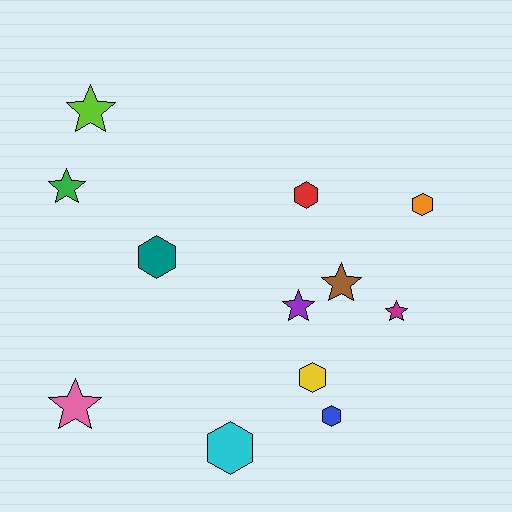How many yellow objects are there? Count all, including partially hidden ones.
There is 1 yellow object.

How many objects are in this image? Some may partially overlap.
There are 12 objects.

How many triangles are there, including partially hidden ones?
There are no triangles.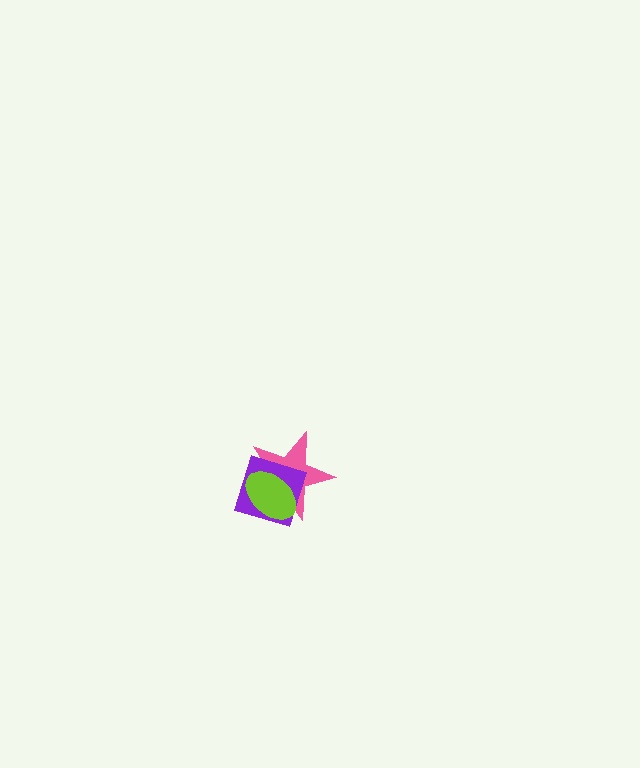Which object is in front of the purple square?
The lime ellipse is in front of the purple square.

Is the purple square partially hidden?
Yes, it is partially covered by another shape.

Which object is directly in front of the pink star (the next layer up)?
The purple square is directly in front of the pink star.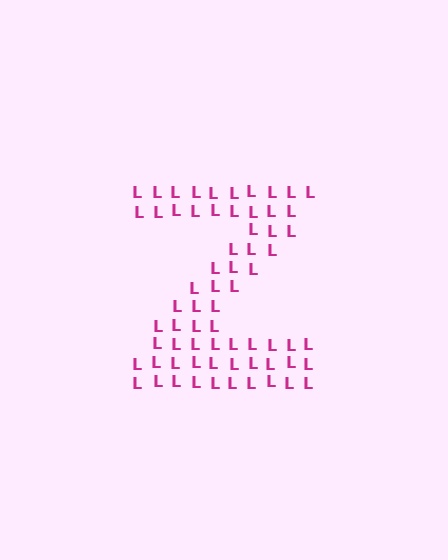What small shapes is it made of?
It is made of small letter L's.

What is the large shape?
The large shape is the letter Z.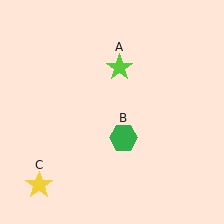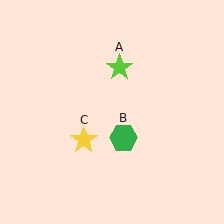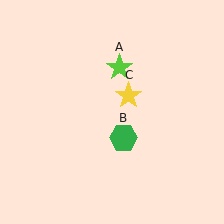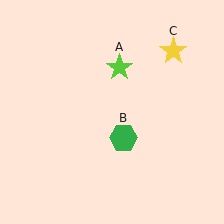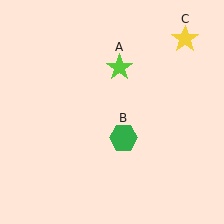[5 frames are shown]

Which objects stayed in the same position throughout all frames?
Lime star (object A) and green hexagon (object B) remained stationary.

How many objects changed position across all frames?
1 object changed position: yellow star (object C).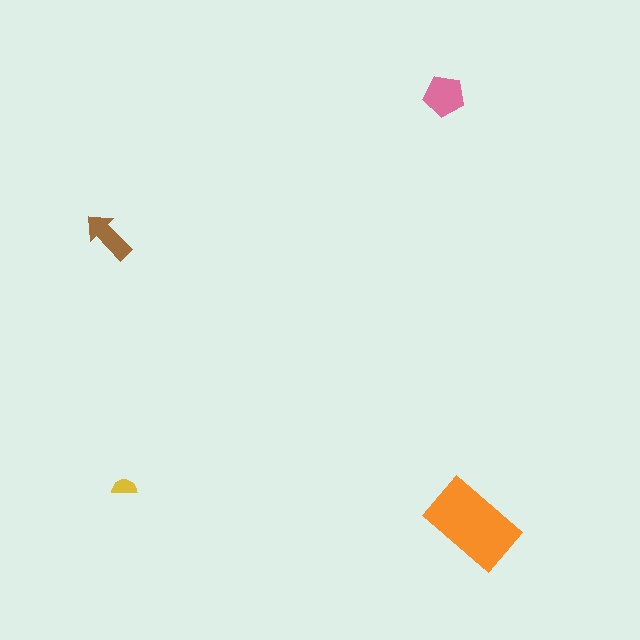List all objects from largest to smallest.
The orange rectangle, the pink pentagon, the brown arrow, the yellow semicircle.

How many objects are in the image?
There are 4 objects in the image.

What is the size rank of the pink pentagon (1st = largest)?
2nd.